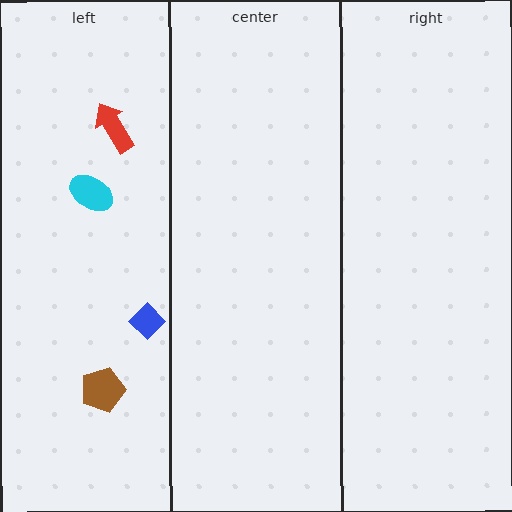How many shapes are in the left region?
4.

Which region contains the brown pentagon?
The left region.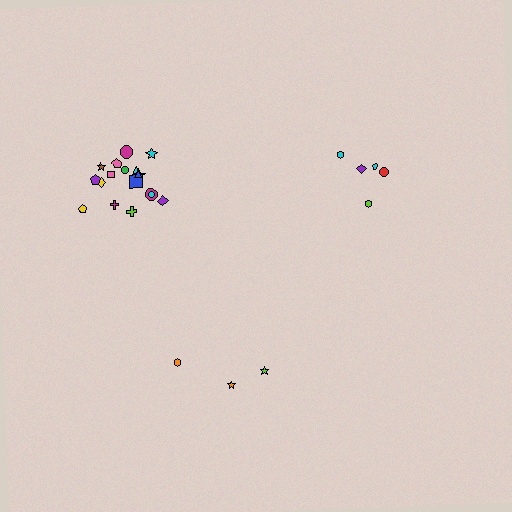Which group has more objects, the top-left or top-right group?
The top-left group.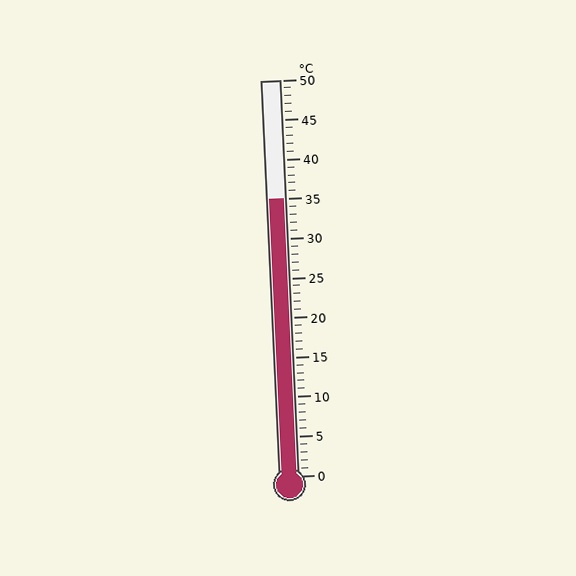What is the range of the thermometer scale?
The thermometer scale ranges from 0°C to 50°C.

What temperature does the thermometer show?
The thermometer shows approximately 35°C.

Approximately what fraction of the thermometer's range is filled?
The thermometer is filled to approximately 70% of its range.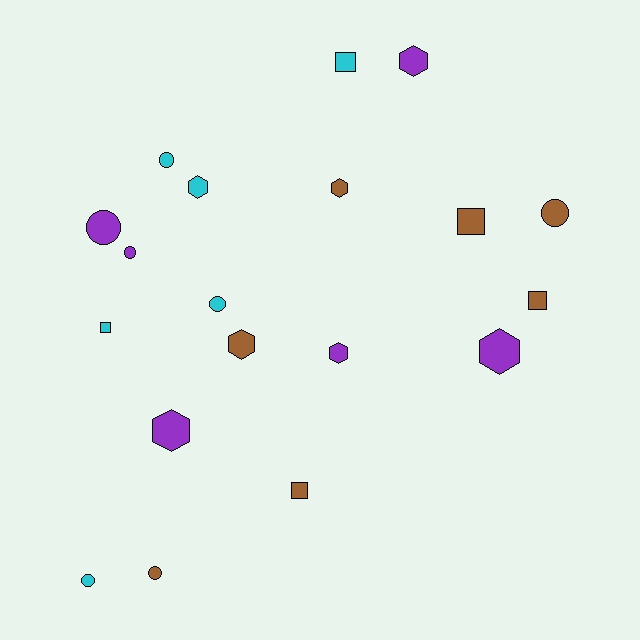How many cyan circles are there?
There are 3 cyan circles.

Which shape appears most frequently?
Hexagon, with 7 objects.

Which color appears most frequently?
Brown, with 7 objects.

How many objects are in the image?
There are 19 objects.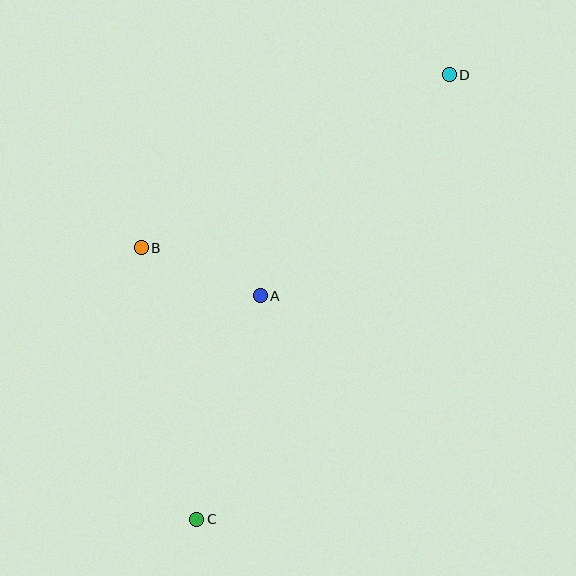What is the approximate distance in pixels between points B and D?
The distance between B and D is approximately 353 pixels.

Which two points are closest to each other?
Points A and B are closest to each other.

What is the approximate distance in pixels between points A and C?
The distance between A and C is approximately 232 pixels.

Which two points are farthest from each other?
Points C and D are farthest from each other.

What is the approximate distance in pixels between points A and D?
The distance between A and D is approximately 291 pixels.